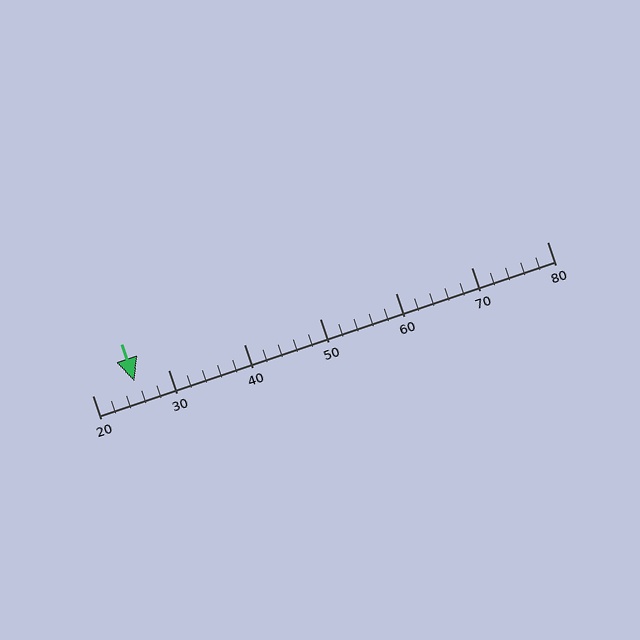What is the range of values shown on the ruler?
The ruler shows values from 20 to 80.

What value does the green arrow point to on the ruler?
The green arrow points to approximately 26.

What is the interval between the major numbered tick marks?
The major tick marks are spaced 10 units apart.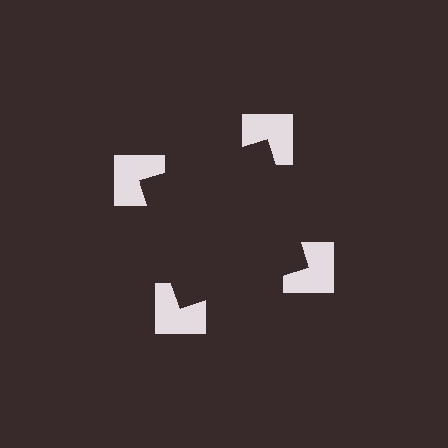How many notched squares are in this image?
There are 4 — one at each vertex of the illusory square.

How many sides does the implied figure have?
4 sides.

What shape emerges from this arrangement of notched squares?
An illusory square — its edges are inferred from the aligned wedge cuts in the notched squares, not physically drawn.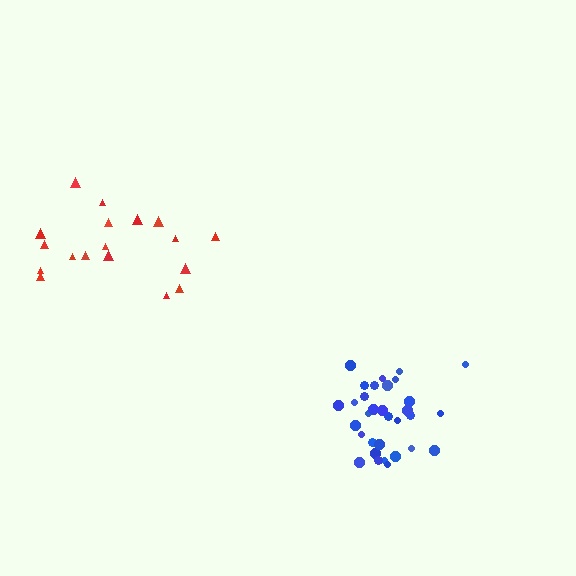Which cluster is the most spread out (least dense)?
Red.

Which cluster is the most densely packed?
Blue.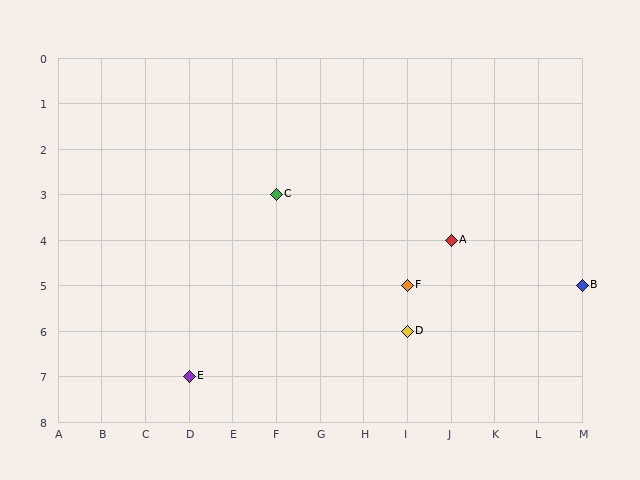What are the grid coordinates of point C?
Point C is at grid coordinates (F, 3).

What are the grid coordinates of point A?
Point A is at grid coordinates (J, 4).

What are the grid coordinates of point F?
Point F is at grid coordinates (I, 5).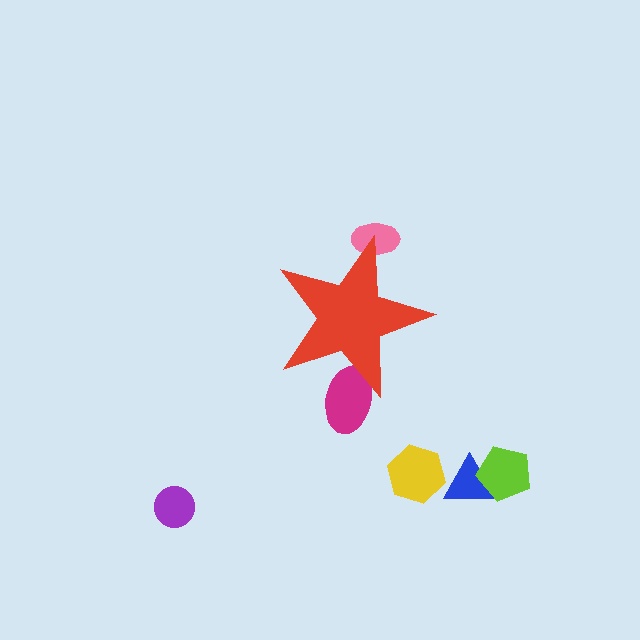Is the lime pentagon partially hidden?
No, the lime pentagon is fully visible.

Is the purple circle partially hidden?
No, the purple circle is fully visible.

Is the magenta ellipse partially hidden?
Yes, the magenta ellipse is partially hidden behind the red star.